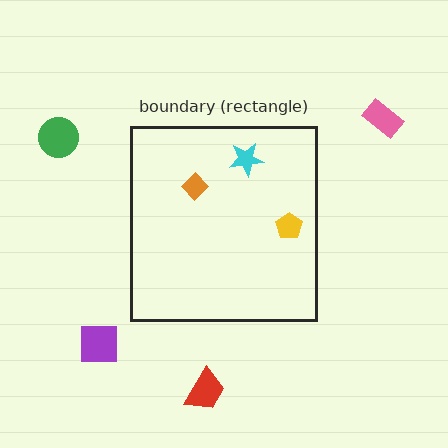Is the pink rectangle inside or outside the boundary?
Outside.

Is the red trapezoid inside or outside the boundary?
Outside.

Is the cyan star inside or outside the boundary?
Inside.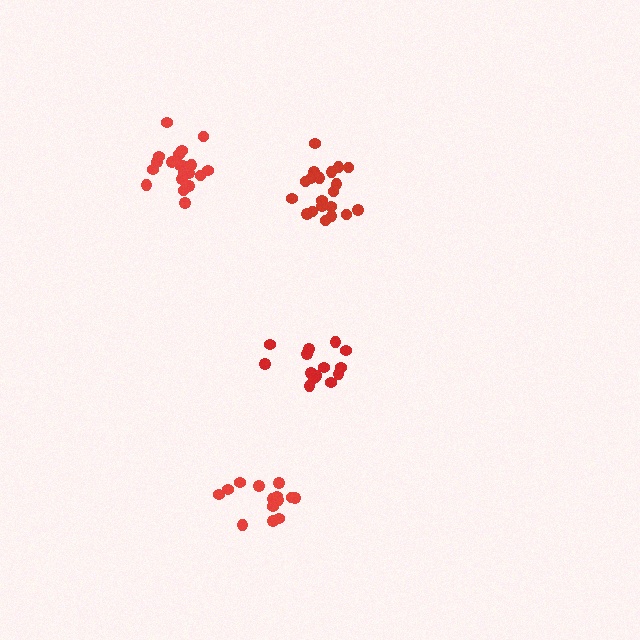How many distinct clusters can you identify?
There are 4 distinct clusters.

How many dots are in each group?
Group 1: 15 dots, Group 2: 20 dots, Group 3: 20 dots, Group 4: 14 dots (69 total).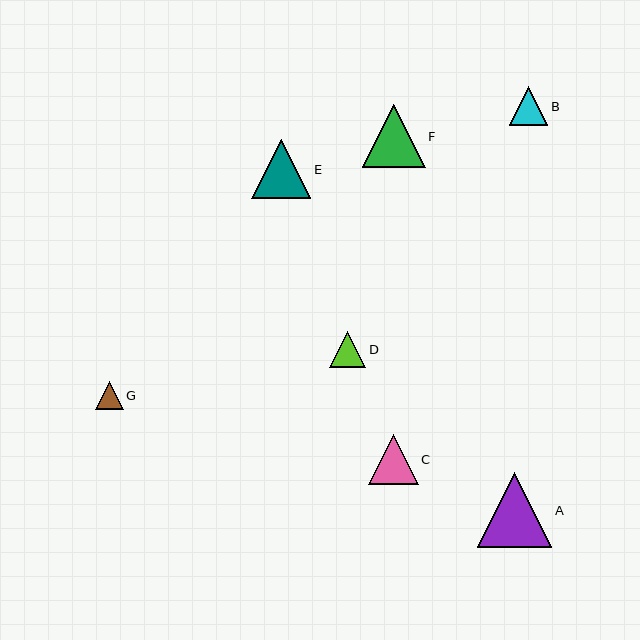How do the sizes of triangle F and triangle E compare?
Triangle F and triangle E are approximately the same size.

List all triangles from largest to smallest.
From largest to smallest: A, F, E, C, B, D, G.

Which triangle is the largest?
Triangle A is the largest with a size of approximately 75 pixels.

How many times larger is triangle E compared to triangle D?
Triangle E is approximately 1.6 times the size of triangle D.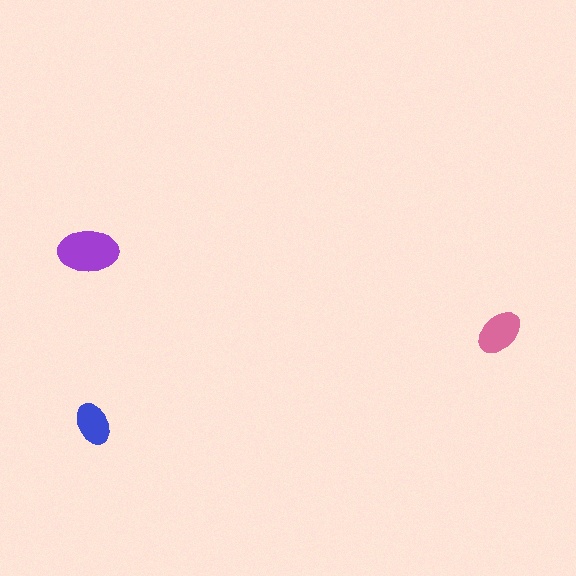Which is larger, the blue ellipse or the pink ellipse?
The pink one.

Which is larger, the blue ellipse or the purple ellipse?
The purple one.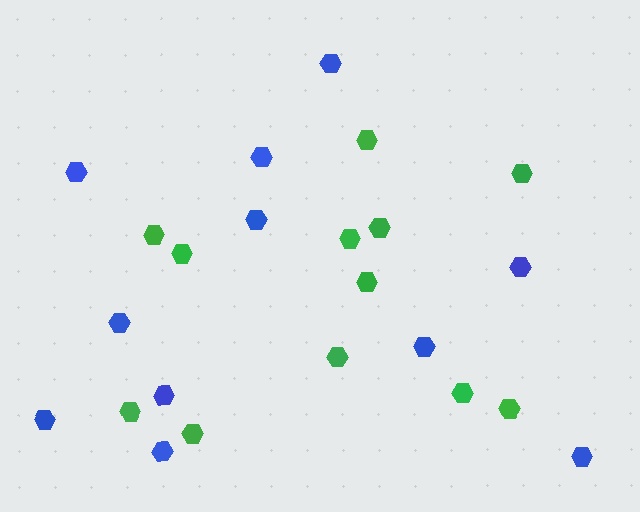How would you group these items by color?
There are 2 groups: one group of green hexagons (12) and one group of blue hexagons (11).